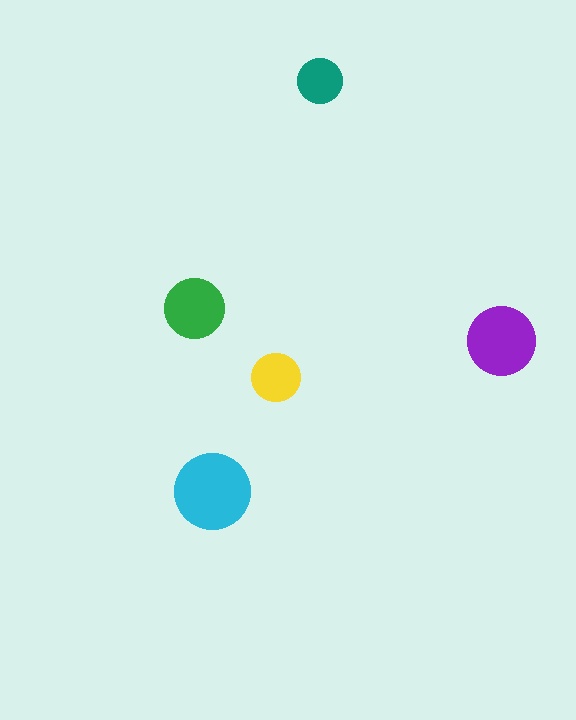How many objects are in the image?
There are 5 objects in the image.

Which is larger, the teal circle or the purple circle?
The purple one.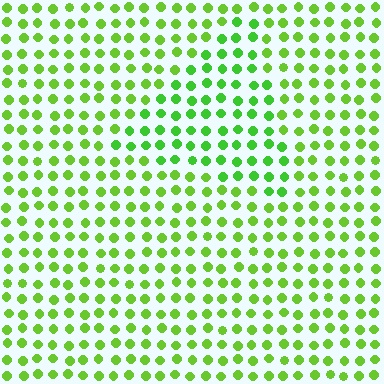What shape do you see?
I see a triangle.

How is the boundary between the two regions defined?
The boundary is defined purely by a slight shift in hue (about 18 degrees). Spacing, size, and orientation are identical on both sides.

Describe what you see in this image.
The image is filled with small lime elements in a uniform arrangement. A triangle-shaped region is visible where the elements are tinted to a slightly different hue, forming a subtle color boundary.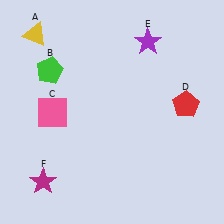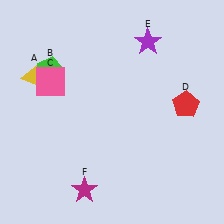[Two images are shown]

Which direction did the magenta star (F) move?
The magenta star (F) moved right.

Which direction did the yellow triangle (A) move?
The yellow triangle (A) moved down.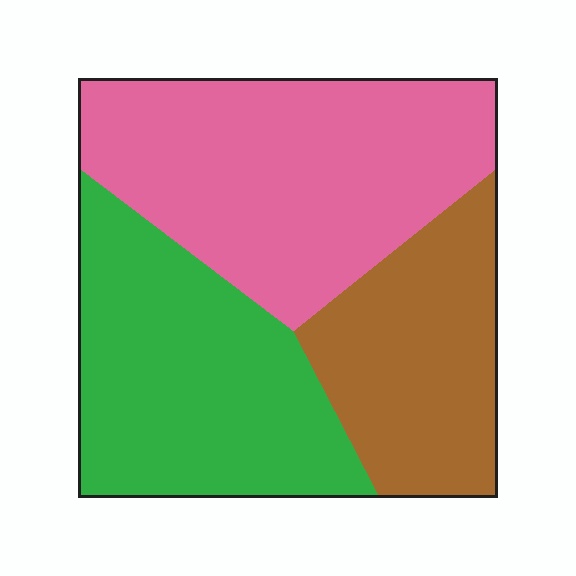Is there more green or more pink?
Pink.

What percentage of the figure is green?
Green covers 34% of the figure.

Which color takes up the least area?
Brown, at roughly 25%.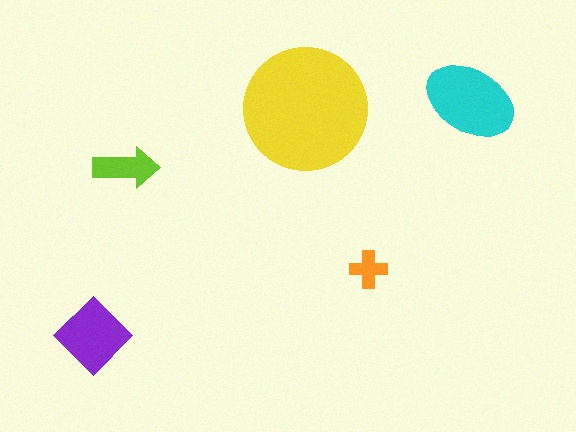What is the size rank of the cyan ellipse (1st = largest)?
2nd.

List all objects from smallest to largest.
The orange cross, the lime arrow, the purple diamond, the cyan ellipse, the yellow circle.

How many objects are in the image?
There are 5 objects in the image.